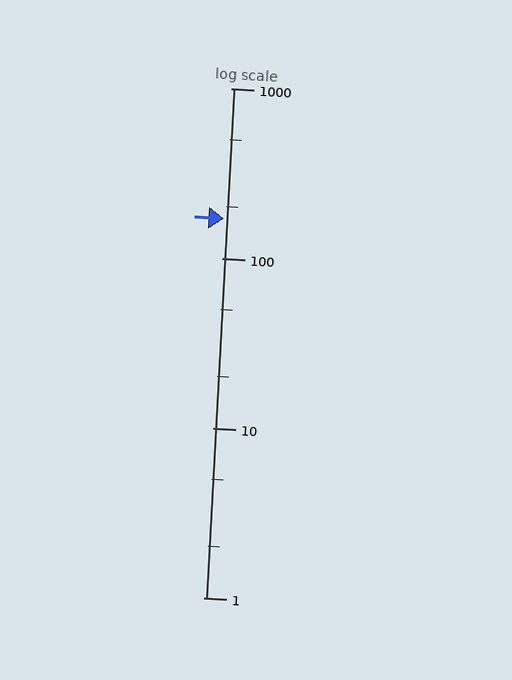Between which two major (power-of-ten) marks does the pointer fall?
The pointer is between 100 and 1000.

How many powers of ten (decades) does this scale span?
The scale spans 3 decades, from 1 to 1000.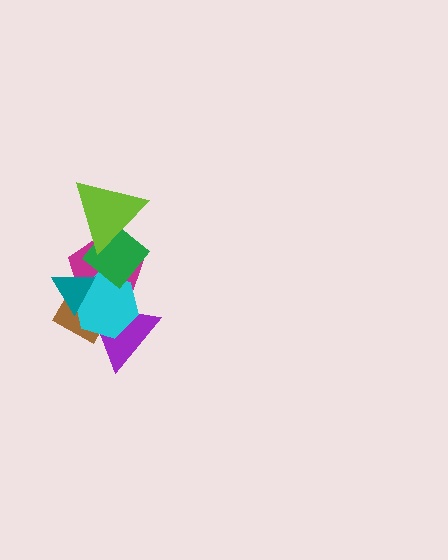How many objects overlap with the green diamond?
3 objects overlap with the green diamond.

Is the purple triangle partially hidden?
Yes, it is partially covered by another shape.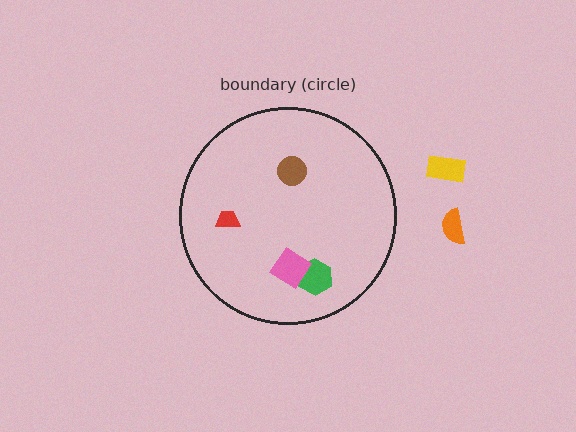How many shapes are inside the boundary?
4 inside, 2 outside.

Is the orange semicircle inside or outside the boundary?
Outside.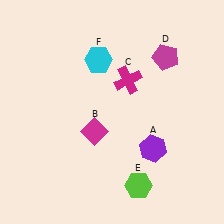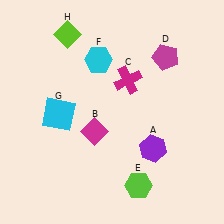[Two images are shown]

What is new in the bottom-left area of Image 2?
A cyan square (G) was added in the bottom-left area of Image 2.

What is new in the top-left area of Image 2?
A lime diamond (H) was added in the top-left area of Image 2.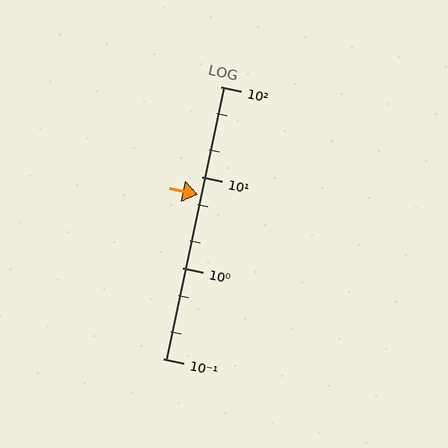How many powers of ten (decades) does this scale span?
The scale spans 3 decades, from 0.1 to 100.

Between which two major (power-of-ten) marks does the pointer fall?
The pointer is between 1 and 10.